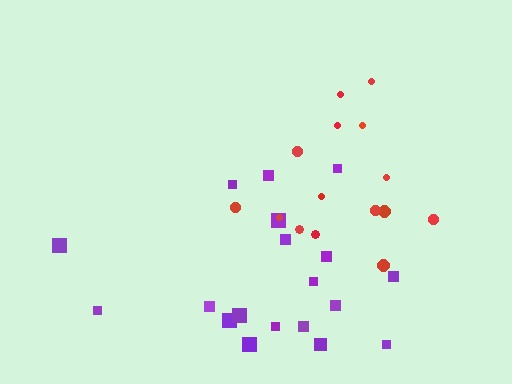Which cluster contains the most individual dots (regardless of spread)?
Purple (19).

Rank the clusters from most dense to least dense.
red, purple.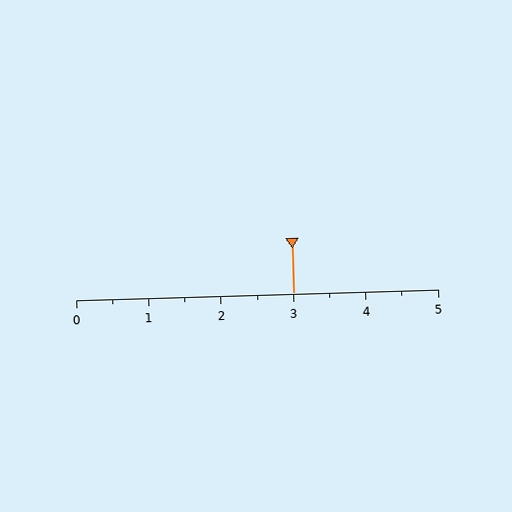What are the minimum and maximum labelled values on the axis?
The axis runs from 0 to 5.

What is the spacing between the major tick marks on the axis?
The major ticks are spaced 1 apart.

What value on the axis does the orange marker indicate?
The marker indicates approximately 3.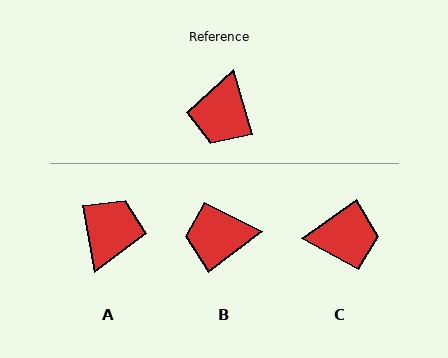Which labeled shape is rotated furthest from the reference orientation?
A, about 174 degrees away.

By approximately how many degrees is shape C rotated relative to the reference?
Approximately 109 degrees counter-clockwise.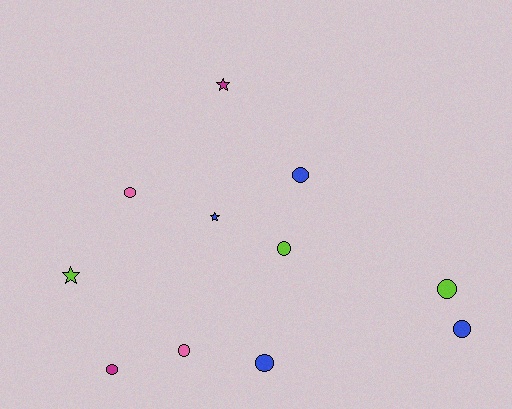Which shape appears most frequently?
Circle, with 8 objects.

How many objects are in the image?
There are 11 objects.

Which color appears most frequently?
Blue, with 4 objects.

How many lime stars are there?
There is 1 lime star.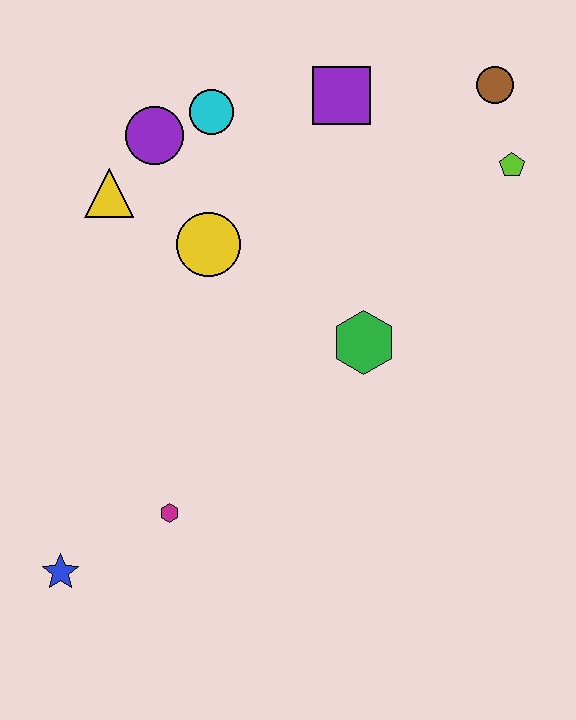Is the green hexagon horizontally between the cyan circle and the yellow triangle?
No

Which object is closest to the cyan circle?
The purple circle is closest to the cyan circle.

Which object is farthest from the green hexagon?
The blue star is farthest from the green hexagon.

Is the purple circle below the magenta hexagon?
No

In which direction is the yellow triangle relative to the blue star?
The yellow triangle is above the blue star.